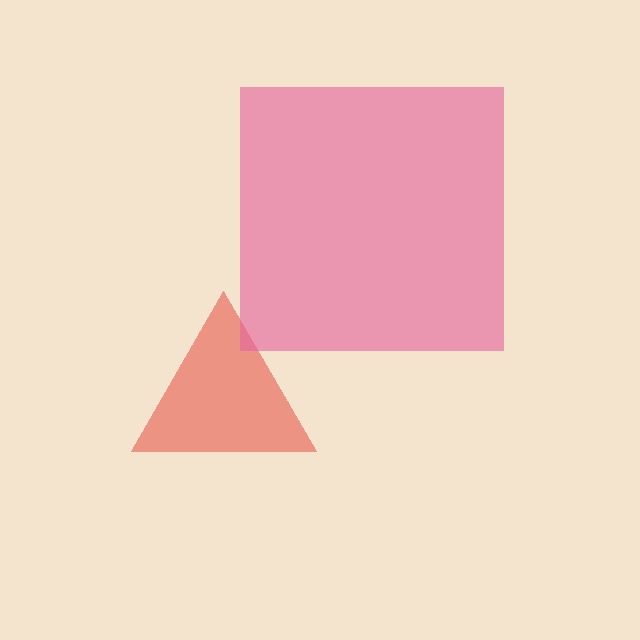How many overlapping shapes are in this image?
There are 2 overlapping shapes in the image.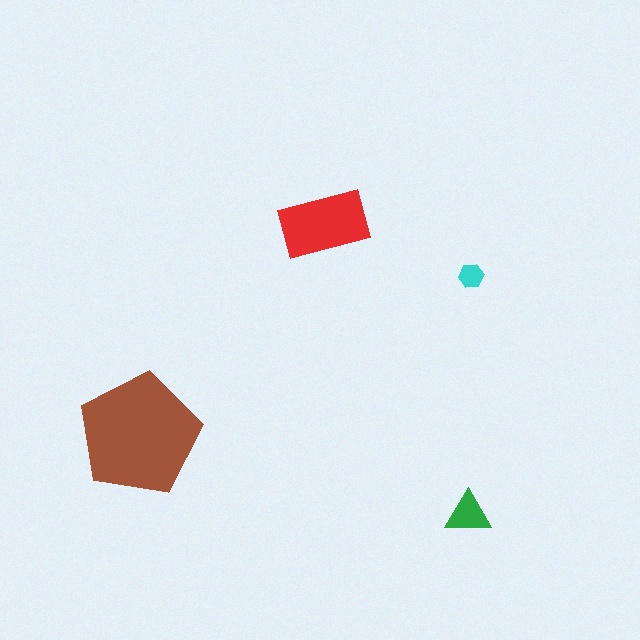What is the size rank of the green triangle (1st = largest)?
3rd.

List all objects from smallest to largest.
The cyan hexagon, the green triangle, the red rectangle, the brown pentagon.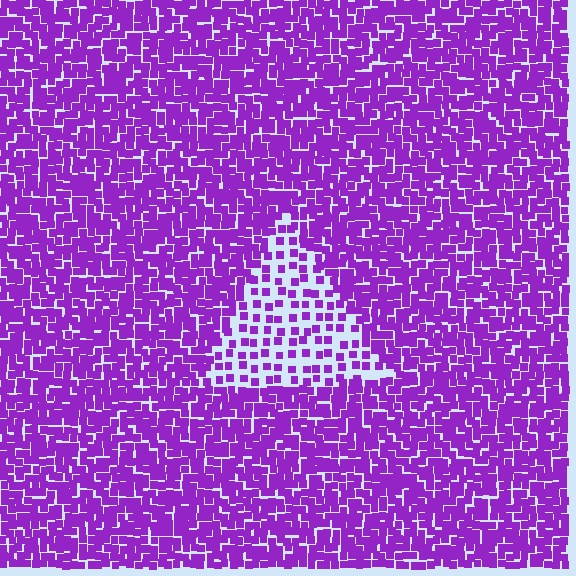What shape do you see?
I see a triangle.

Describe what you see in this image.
The image contains small purple elements arranged at two different densities. A triangle-shaped region is visible where the elements are less densely packed than the surrounding area.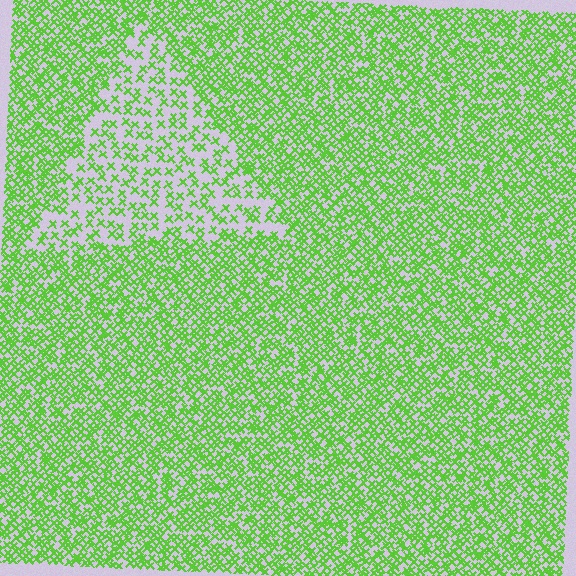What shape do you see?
I see a triangle.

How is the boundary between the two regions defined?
The boundary is defined by a change in element density (approximately 2.2x ratio). All elements are the same color, size, and shape.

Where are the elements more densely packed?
The elements are more densely packed outside the triangle boundary.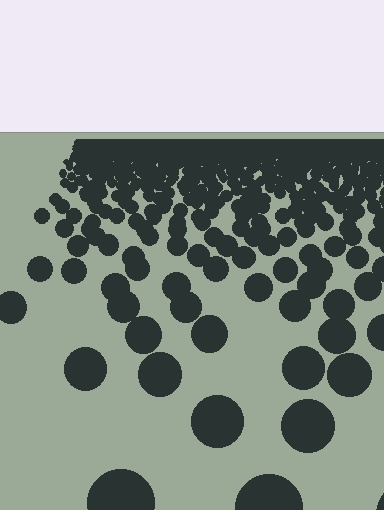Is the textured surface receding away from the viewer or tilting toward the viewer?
The surface is receding away from the viewer. Texture elements get smaller and denser toward the top.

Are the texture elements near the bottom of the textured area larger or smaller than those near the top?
Larger. Near the bottom, elements are closer to the viewer and appear at a bigger on-screen size.